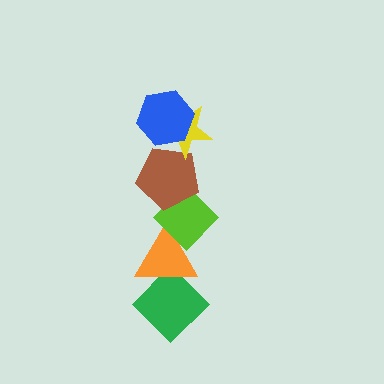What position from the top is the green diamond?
The green diamond is 6th from the top.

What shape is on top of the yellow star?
The blue hexagon is on top of the yellow star.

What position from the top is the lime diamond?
The lime diamond is 4th from the top.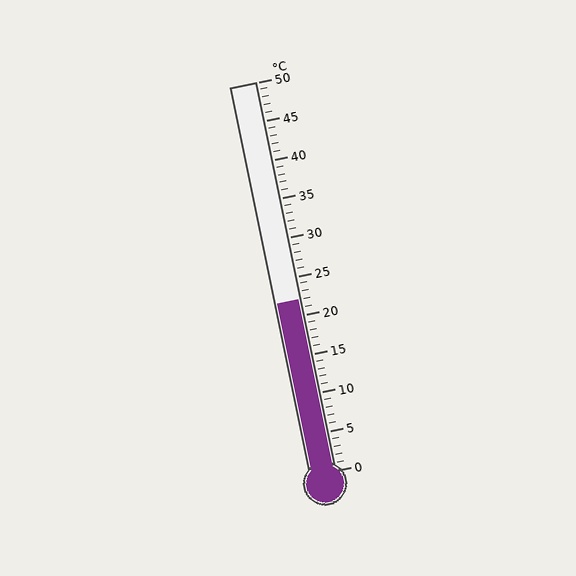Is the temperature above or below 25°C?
The temperature is below 25°C.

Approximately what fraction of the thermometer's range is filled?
The thermometer is filled to approximately 45% of its range.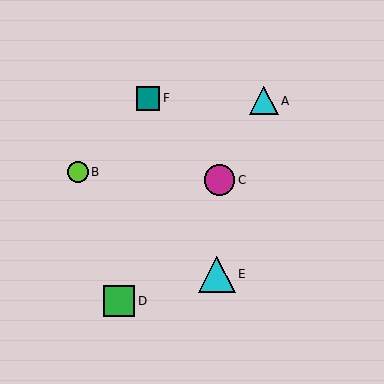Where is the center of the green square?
The center of the green square is at (119, 301).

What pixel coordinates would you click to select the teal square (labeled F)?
Click at (148, 98) to select the teal square F.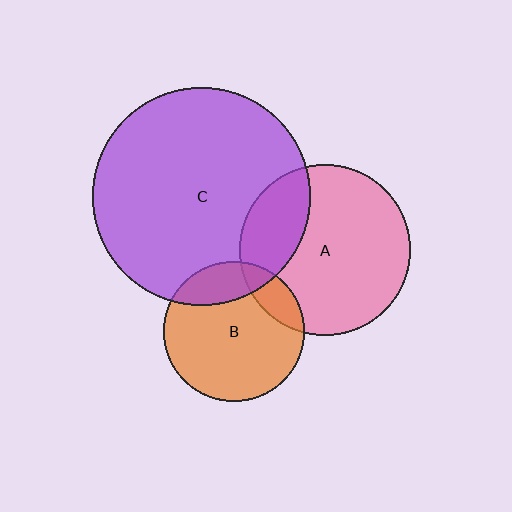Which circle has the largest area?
Circle C (purple).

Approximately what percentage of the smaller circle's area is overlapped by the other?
Approximately 20%.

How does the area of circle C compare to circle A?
Approximately 1.6 times.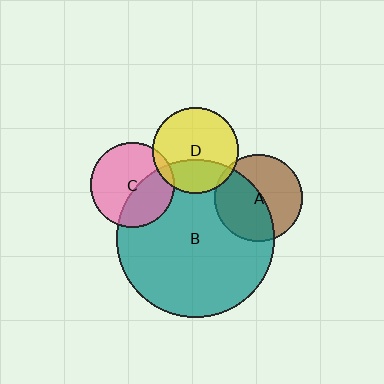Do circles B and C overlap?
Yes.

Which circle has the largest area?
Circle B (teal).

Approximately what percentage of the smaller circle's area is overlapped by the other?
Approximately 40%.